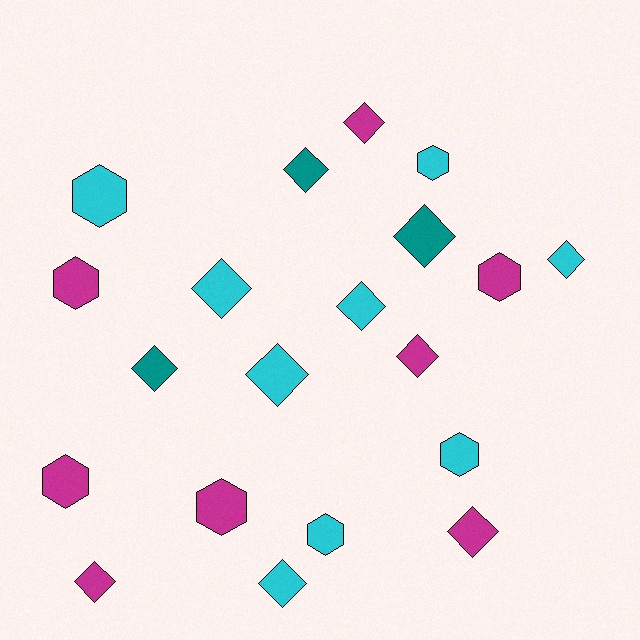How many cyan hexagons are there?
There are 4 cyan hexagons.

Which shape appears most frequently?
Diamond, with 12 objects.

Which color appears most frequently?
Cyan, with 9 objects.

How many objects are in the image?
There are 20 objects.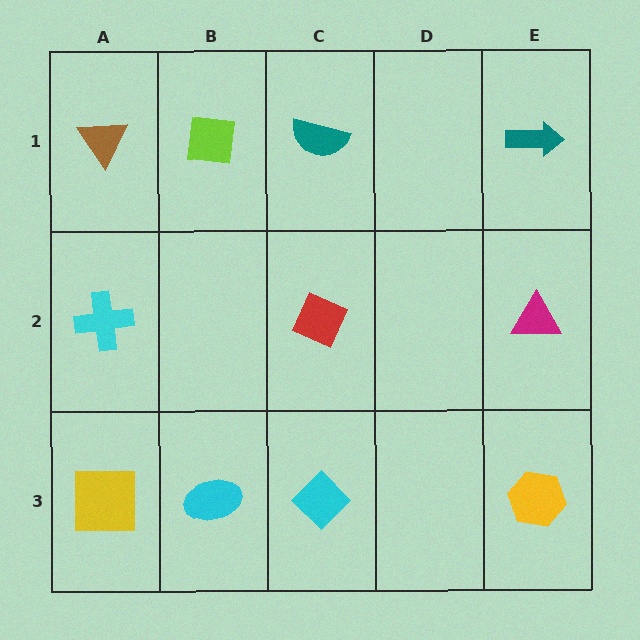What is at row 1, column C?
A teal semicircle.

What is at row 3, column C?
A cyan diamond.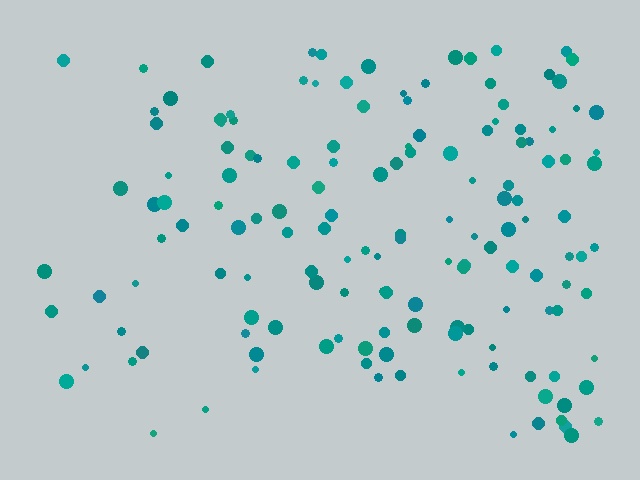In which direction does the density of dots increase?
From left to right, with the right side densest.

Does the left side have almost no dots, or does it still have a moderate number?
Still a moderate number, just noticeably fewer than the right.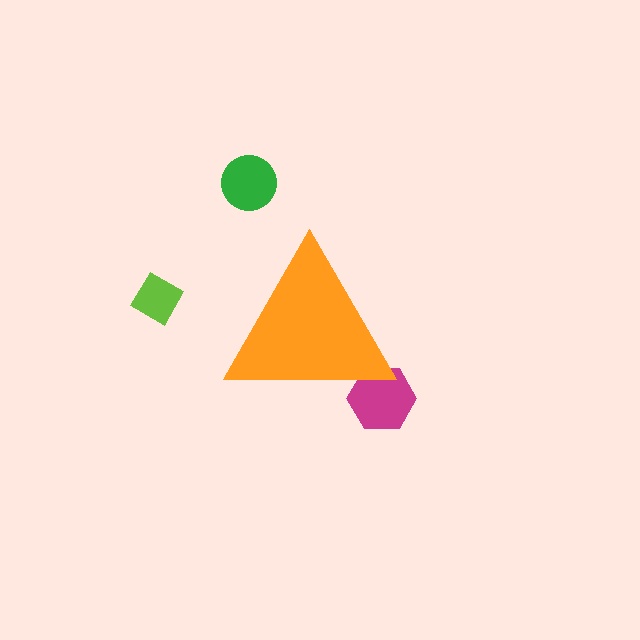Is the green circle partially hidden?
No, the green circle is fully visible.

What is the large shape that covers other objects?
An orange triangle.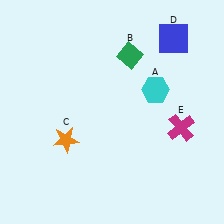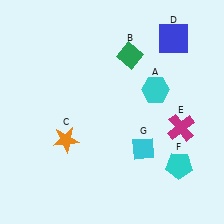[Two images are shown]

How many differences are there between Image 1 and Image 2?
There are 2 differences between the two images.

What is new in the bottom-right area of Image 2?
A cyan diamond (G) was added in the bottom-right area of Image 2.